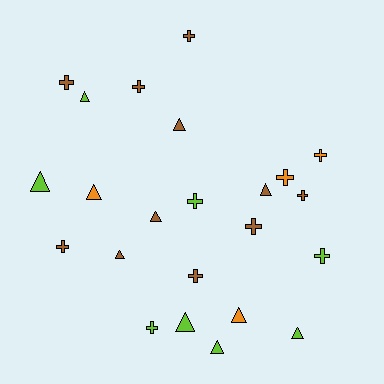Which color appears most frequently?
Brown, with 11 objects.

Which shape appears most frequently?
Cross, with 12 objects.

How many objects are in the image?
There are 23 objects.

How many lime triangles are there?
There are 5 lime triangles.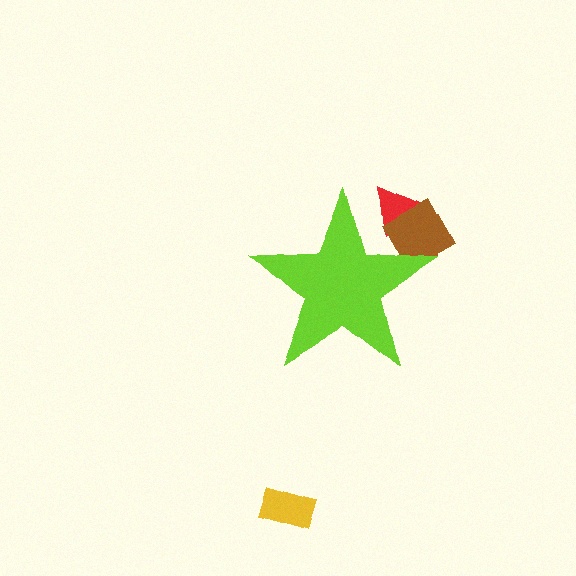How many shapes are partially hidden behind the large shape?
2 shapes are partially hidden.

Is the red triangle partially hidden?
Yes, the red triangle is partially hidden behind the lime star.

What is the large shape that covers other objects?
A lime star.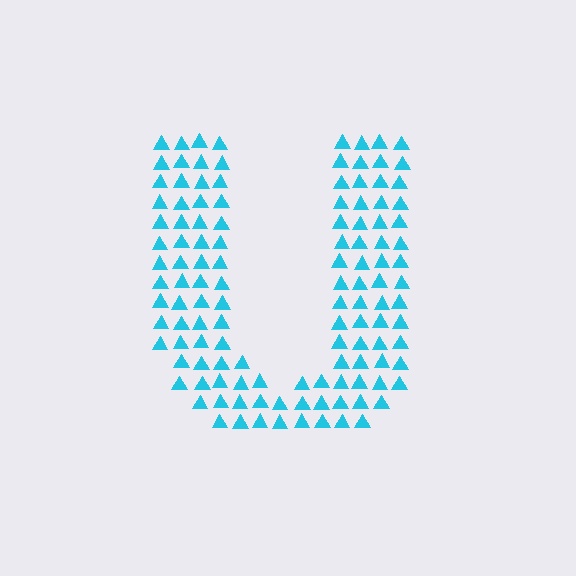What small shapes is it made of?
It is made of small triangles.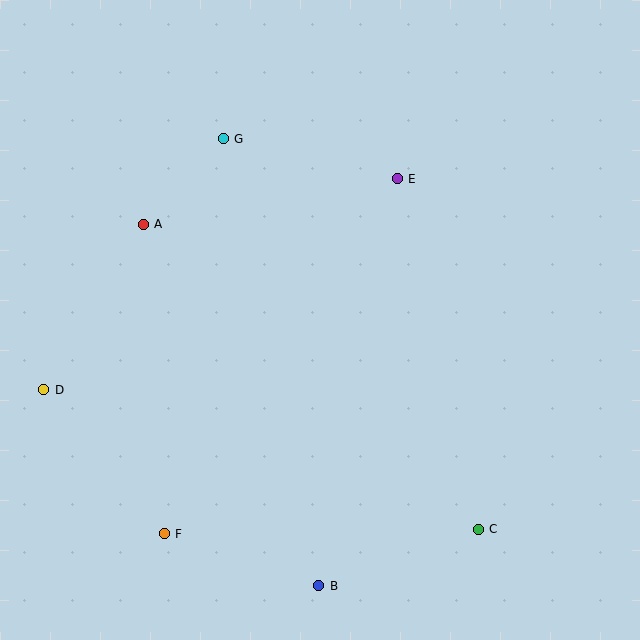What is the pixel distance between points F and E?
The distance between F and E is 425 pixels.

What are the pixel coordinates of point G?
Point G is at (223, 139).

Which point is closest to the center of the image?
Point E at (397, 179) is closest to the center.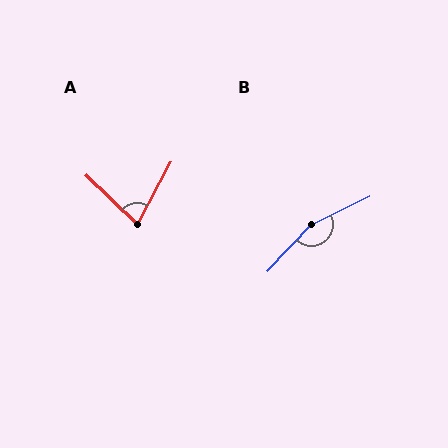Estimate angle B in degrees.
Approximately 159 degrees.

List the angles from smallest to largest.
A (74°), B (159°).